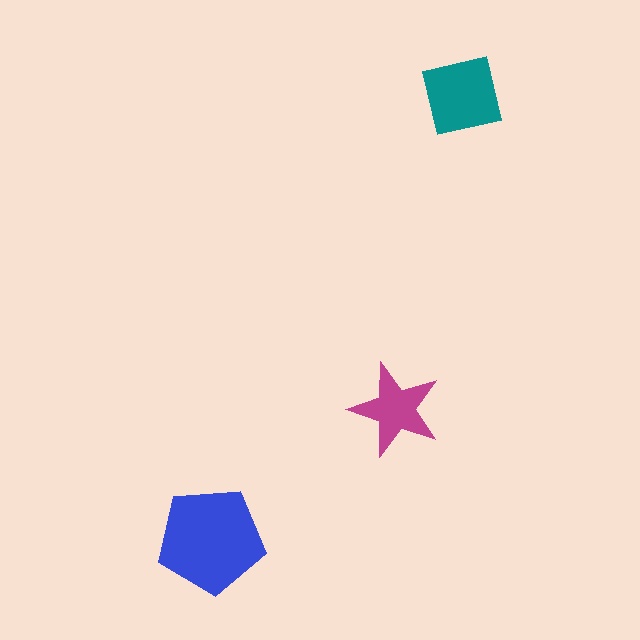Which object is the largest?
The blue pentagon.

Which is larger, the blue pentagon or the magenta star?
The blue pentagon.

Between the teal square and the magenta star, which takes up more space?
The teal square.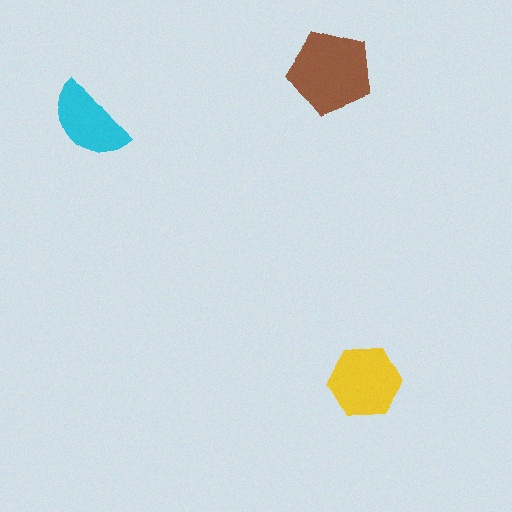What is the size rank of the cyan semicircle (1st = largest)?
3rd.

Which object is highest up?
The brown pentagon is topmost.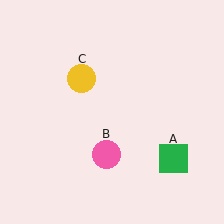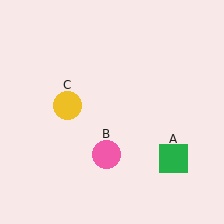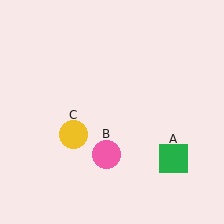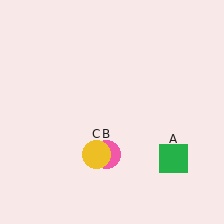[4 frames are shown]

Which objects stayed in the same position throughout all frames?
Green square (object A) and pink circle (object B) remained stationary.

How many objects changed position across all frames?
1 object changed position: yellow circle (object C).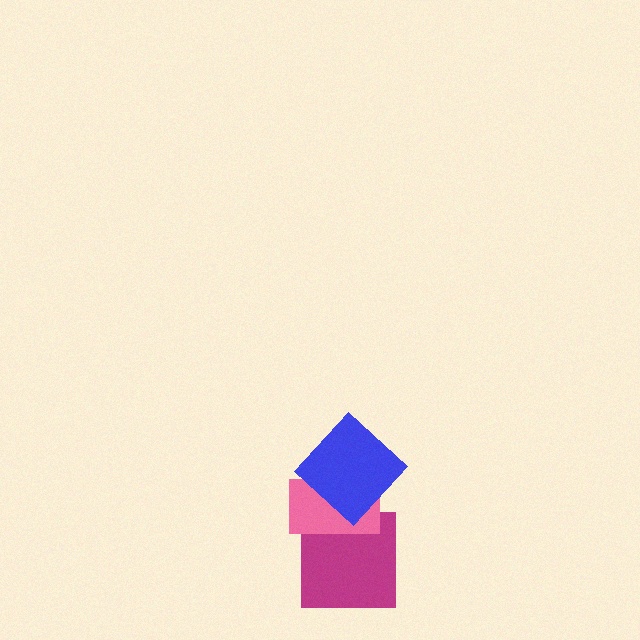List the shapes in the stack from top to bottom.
From top to bottom: the blue diamond, the pink rectangle, the magenta square.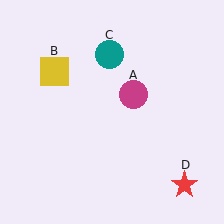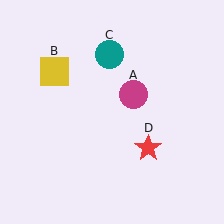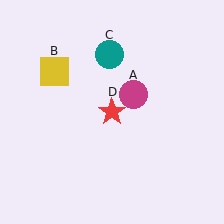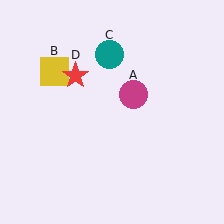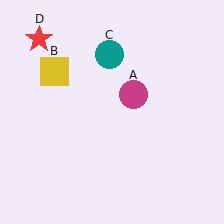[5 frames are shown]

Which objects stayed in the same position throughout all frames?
Magenta circle (object A) and yellow square (object B) and teal circle (object C) remained stationary.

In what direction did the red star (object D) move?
The red star (object D) moved up and to the left.